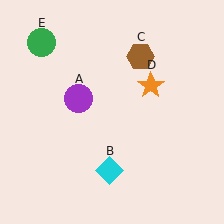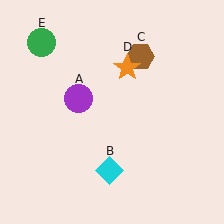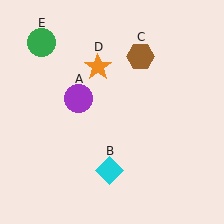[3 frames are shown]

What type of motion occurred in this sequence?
The orange star (object D) rotated counterclockwise around the center of the scene.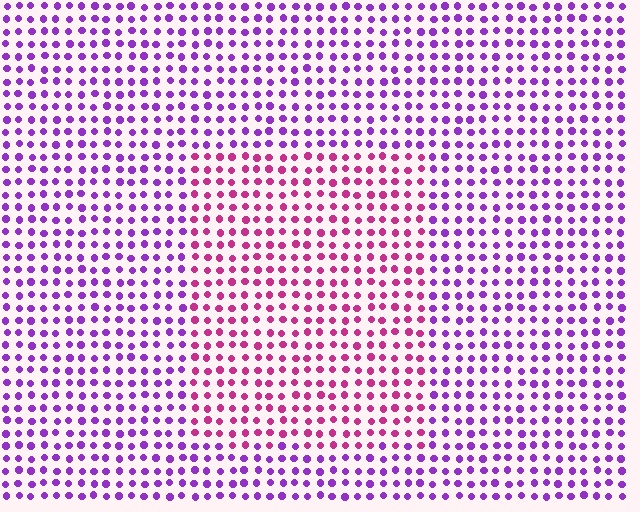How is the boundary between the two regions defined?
The boundary is defined purely by a slight shift in hue (about 43 degrees). Spacing, size, and orientation are identical on both sides.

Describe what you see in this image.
The image is filled with small purple elements in a uniform arrangement. A rectangle-shaped region is visible where the elements are tinted to a slightly different hue, forming a subtle color boundary.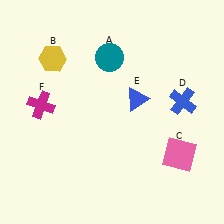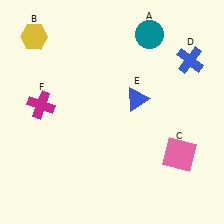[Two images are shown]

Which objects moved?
The objects that moved are: the teal circle (A), the yellow hexagon (B), the blue cross (D).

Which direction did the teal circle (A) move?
The teal circle (A) moved right.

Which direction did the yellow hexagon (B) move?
The yellow hexagon (B) moved up.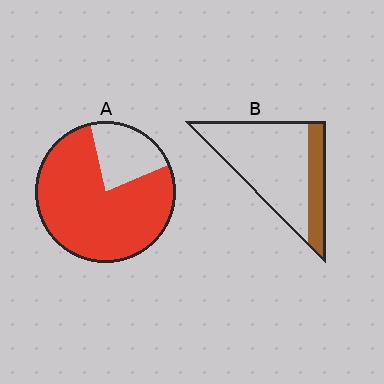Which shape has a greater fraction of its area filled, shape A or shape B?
Shape A.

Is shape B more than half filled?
No.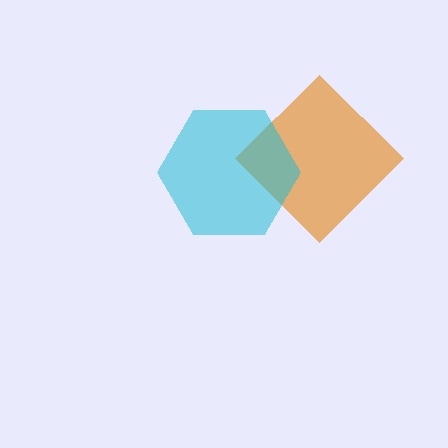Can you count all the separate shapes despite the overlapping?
Yes, there are 2 separate shapes.